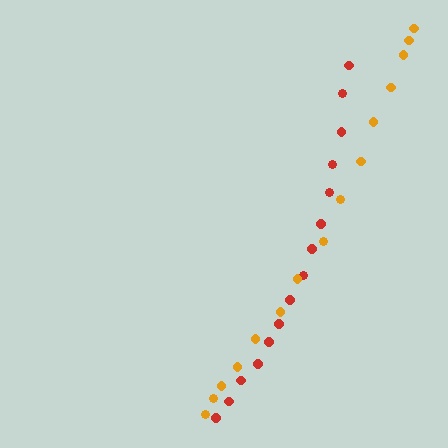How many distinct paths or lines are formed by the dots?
There are 2 distinct paths.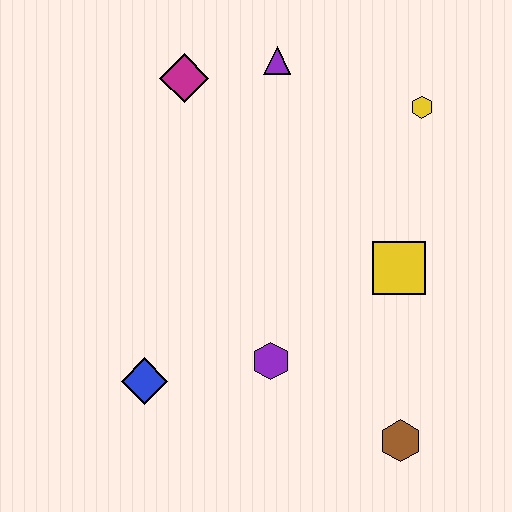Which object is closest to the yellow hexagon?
The purple triangle is closest to the yellow hexagon.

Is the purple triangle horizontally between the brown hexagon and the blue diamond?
Yes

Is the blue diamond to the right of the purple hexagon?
No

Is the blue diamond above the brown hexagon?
Yes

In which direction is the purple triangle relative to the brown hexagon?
The purple triangle is above the brown hexagon.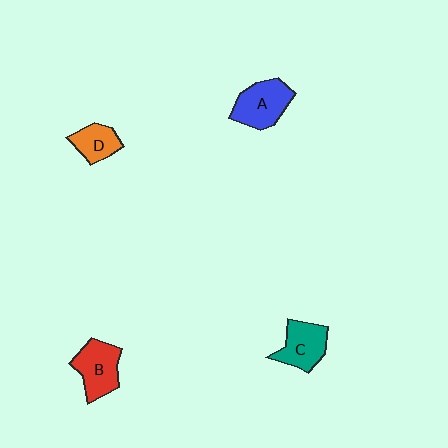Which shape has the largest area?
Shape A (blue).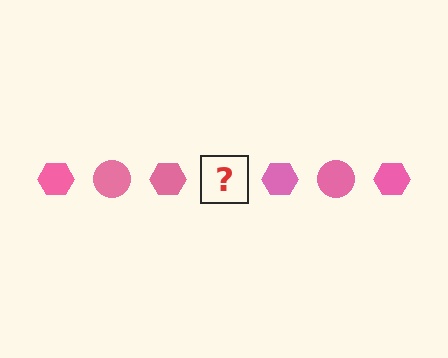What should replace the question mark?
The question mark should be replaced with a pink circle.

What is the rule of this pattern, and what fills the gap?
The rule is that the pattern cycles through hexagon, circle shapes in pink. The gap should be filled with a pink circle.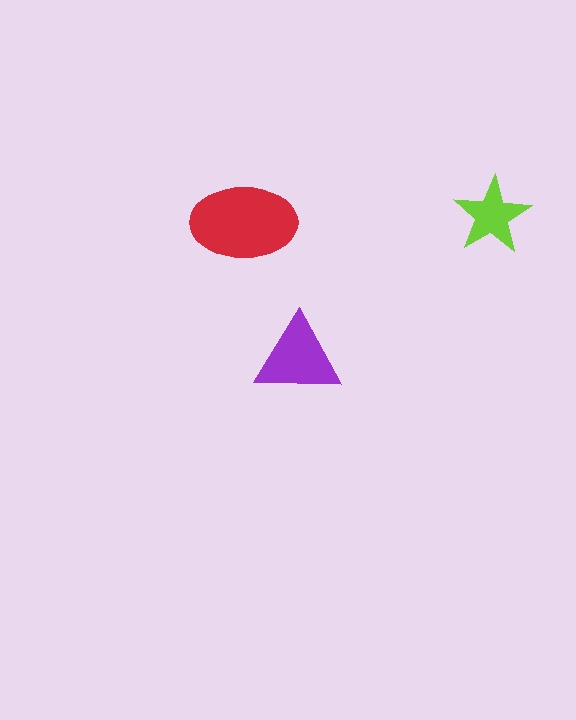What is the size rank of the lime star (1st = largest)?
3rd.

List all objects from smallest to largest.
The lime star, the purple triangle, the red ellipse.